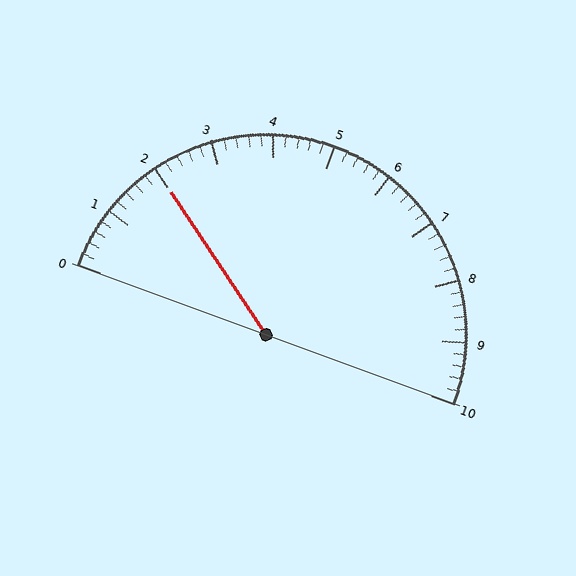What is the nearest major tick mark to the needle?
The nearest major tick mark is 2.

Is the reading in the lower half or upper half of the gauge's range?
The reading is in the lower half of the range (0 to 10).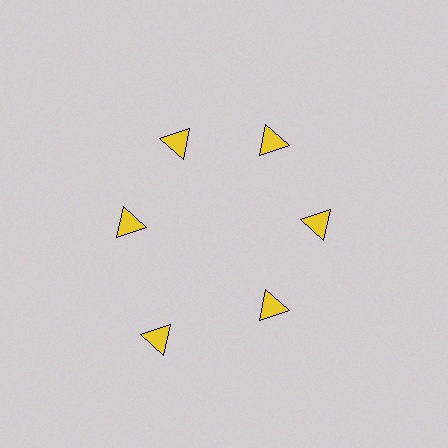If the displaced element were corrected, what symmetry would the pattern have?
It would have 6-fold rotational symmetry — the pattern would map onto itself every 60 degrees.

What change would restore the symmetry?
The symmetry would be restored by moving it inward, back onto the ring so that all 6 triangles sit at equal angles and equal distance from the center.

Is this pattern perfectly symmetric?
No. The 6 yellow triangles are arranged in a ring, but one element near the 7 o'clock position is pushed outward from the center, breaking the 6-fold rotational symmetry.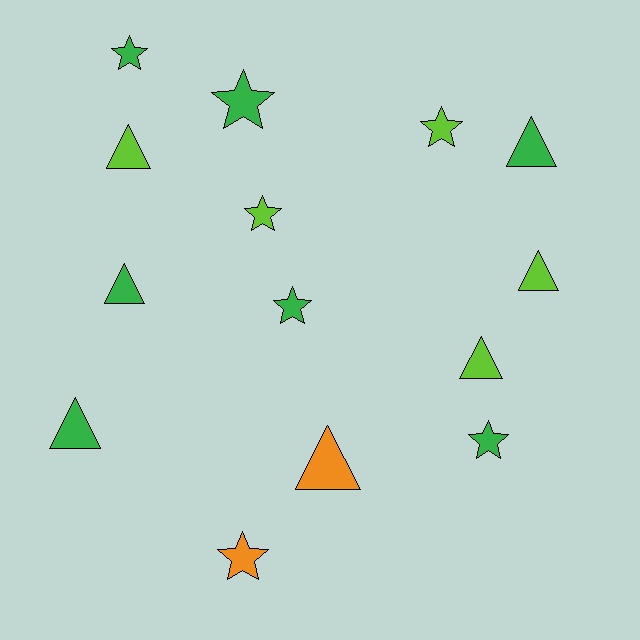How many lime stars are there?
There are 2 lime stars.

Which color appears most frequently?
Green, with 7 objects.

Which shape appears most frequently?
Triangle, with 7 objects.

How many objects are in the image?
There are 14 objects.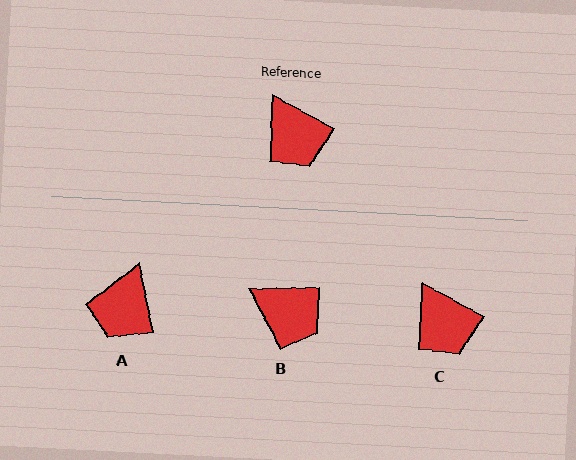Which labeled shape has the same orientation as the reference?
C.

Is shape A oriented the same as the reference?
No, it is off by about 50 degrees.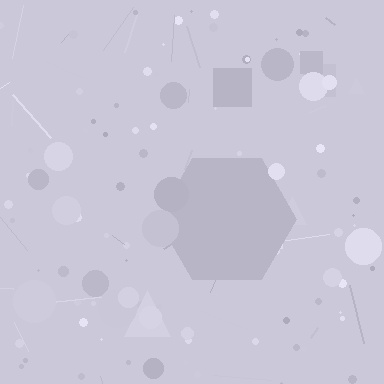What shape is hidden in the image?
A hexagon is hidden in the image.